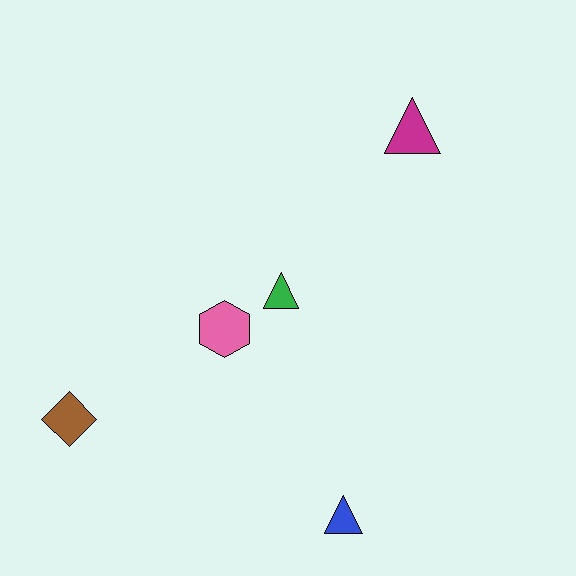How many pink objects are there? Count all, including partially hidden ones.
There is 1 pink object.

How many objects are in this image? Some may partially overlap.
There are 5 objects.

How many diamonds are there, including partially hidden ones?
There is 1 diamond.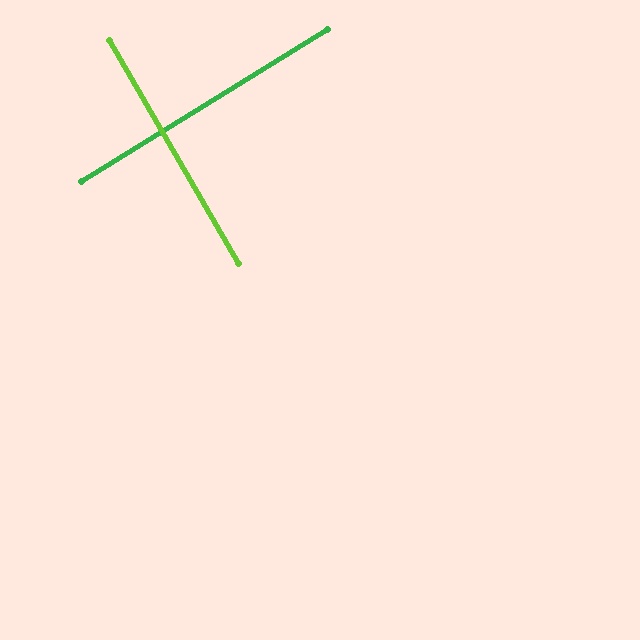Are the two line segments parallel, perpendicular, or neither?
Perpendicular — they meet at approximately 88°.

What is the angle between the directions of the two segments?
Approximately 88 degrees.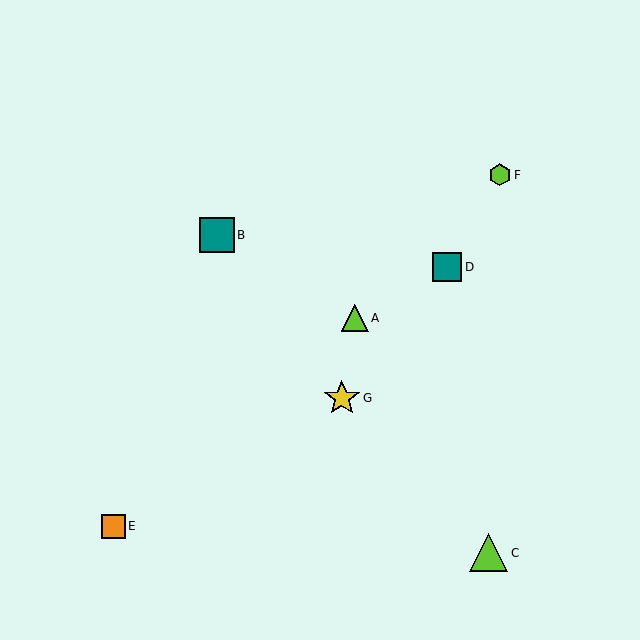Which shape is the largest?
The lime triangle (labeled C) is the largest.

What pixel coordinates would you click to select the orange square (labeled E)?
Click at (113, 526) to select the orange square E.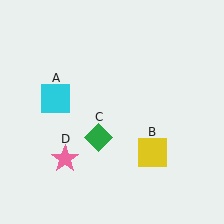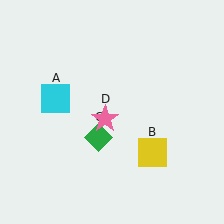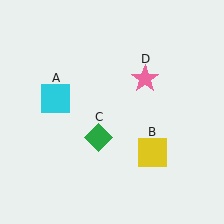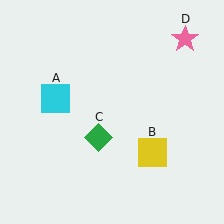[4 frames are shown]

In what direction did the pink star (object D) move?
The pink star (object D) moved up and to the right.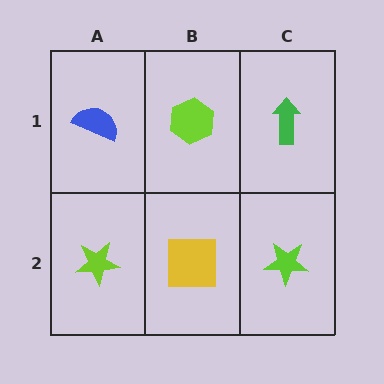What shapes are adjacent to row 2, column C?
A green arrow (row 1, column C), a yellow square (row 2, column B).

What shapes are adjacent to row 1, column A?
A lime star (row 2, column A), a lime hexagon (row 1, column B).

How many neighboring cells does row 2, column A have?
2.